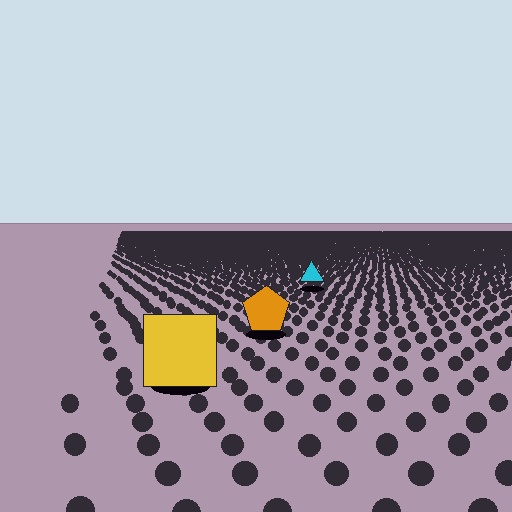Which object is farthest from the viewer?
The cyan triangle is farthest from the viewer. It appears smaller and the ground texture around it is denser.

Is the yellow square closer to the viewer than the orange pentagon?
Yes. The yellow square is closer — you can tell from the texture gradient: the ground texture is coarser near it.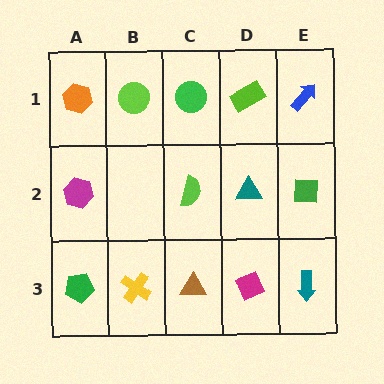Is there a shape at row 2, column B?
No, that cell is empty.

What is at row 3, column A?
A green pentagon.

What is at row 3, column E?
A teal arrow.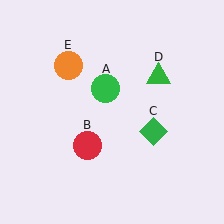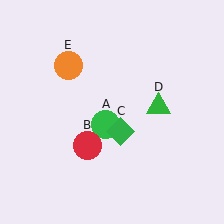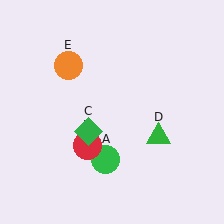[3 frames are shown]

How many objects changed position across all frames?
3 objects changed position: green circle (object A), green diamond (object C), green triangle (object D).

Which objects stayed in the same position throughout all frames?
Red circle (object B) and orange circle (object E) remained stationary.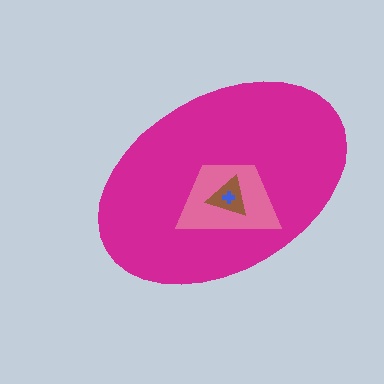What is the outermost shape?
The magenta ellipse.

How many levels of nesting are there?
4.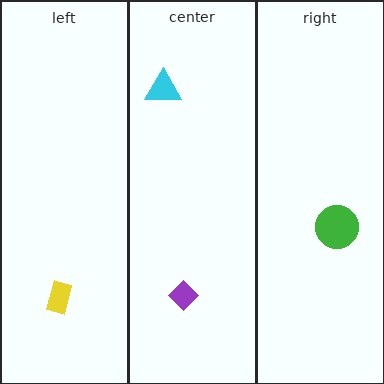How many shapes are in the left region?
1.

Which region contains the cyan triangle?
The center region.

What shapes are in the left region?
The yellow rectangle.